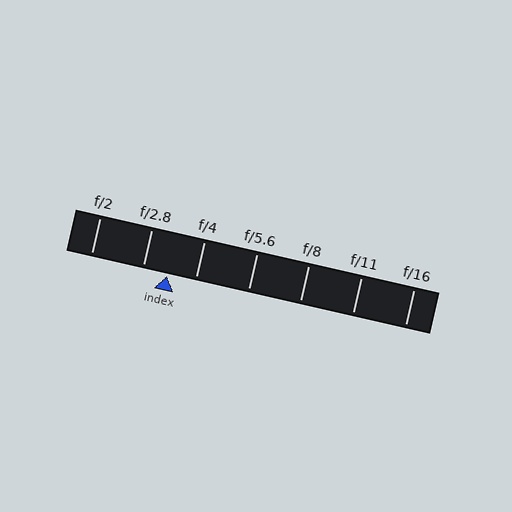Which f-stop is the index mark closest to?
The index mark is closest to f/2.8.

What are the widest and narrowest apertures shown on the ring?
The widest aperture shown is f/2 and the narrowest is f/16.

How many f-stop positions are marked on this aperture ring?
There are 7 f-stop positions marked.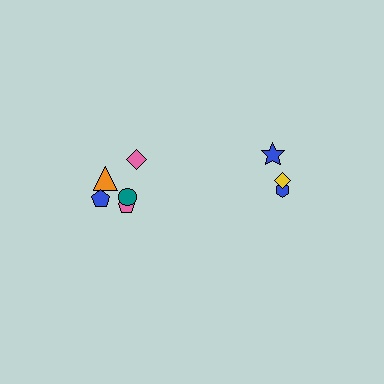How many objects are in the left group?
There are 5 objects.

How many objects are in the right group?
There are 3 objects.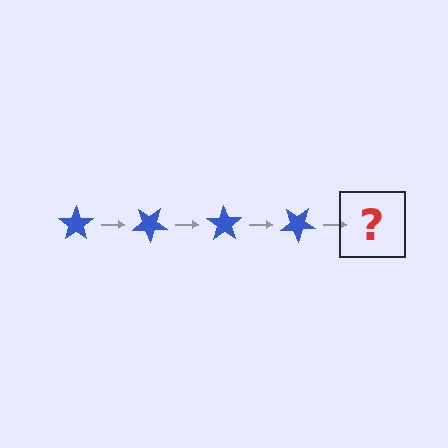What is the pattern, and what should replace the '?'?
The pattern is that the star rotates 35 degrees each step. The '?' should be a blue star rotated 140 degrees.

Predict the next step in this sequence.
The next step is a blue star rotated 140 degrees.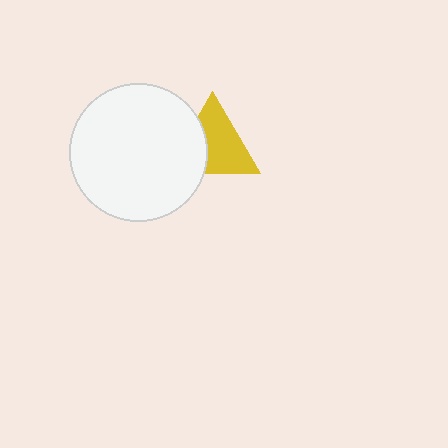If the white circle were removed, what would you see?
You would see the complete yellow triangle.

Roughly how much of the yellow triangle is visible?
Most of it is visible (roughly 65%).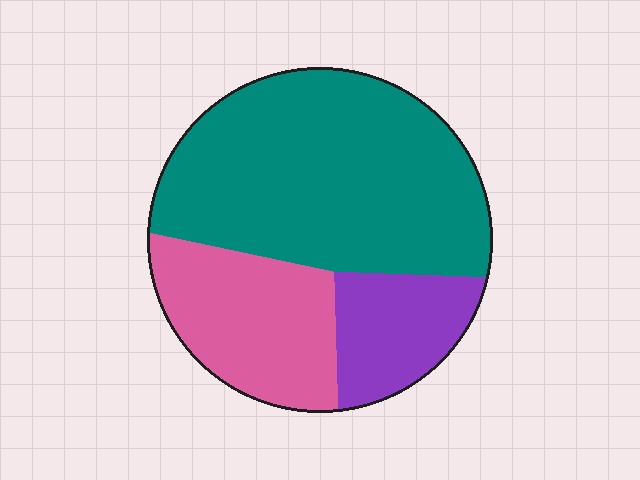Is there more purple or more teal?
Teal.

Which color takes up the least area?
Purple, at roughly 15%.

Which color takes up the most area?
Teal, at roughly 60%.